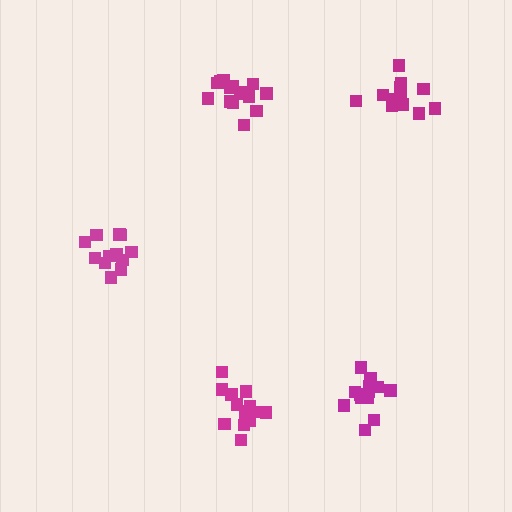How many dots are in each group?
Group 1: 14 dots, Group 2: 13 dots, Group 3: 12 dots, Group 4: 15 dots, Group 5: 13 dots (67 total).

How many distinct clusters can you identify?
There are 5 distinct clusters.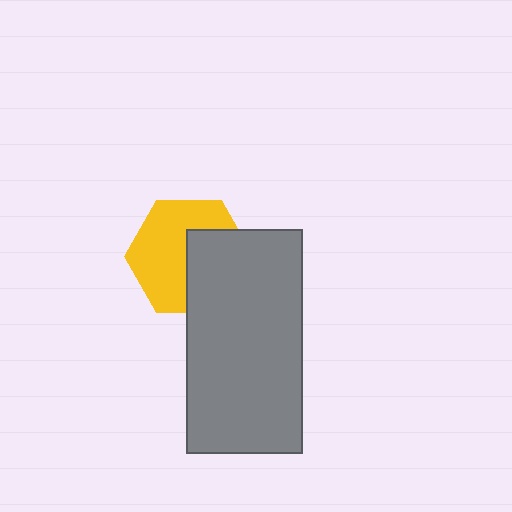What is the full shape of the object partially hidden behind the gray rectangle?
The partially hidden object is a yellow hexagon.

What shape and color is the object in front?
The object in front is a gray rectangle.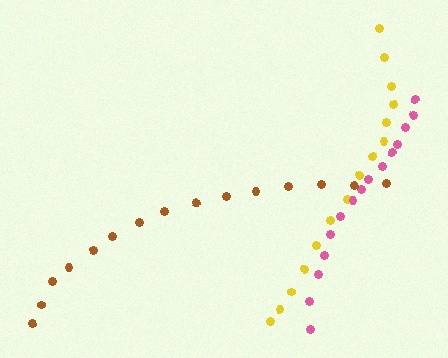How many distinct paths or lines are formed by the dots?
There are 3 distinct paths.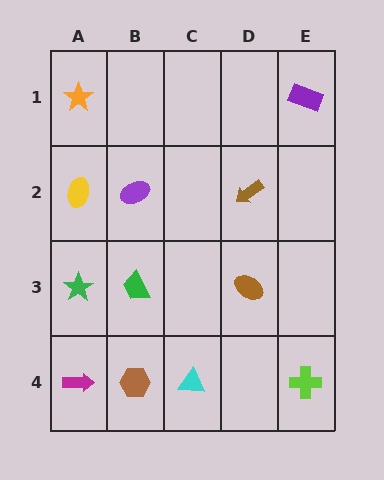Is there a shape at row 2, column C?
No, that cell is empty.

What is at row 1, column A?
An orange star.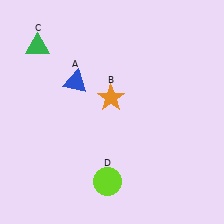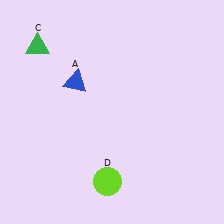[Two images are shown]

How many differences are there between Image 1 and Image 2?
There is 1 difference between the two images.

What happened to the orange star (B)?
The orange star (B) was removed in Image 2. It was in the top-left area of Image 1.